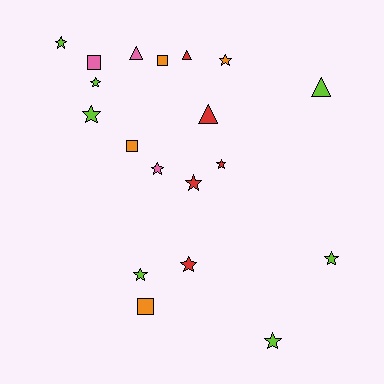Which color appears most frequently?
Lime, with 7 objects.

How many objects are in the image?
There are 19 objects.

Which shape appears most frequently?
Star, with 11 objects.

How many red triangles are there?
There are 2 red triangles.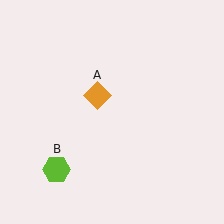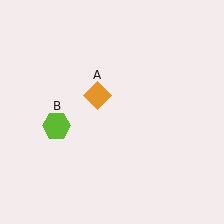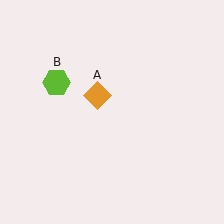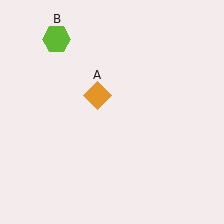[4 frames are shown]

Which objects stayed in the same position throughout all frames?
Orange diamond (object A) remained stationary.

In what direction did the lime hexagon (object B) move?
The lime hexagon (object B) moved up.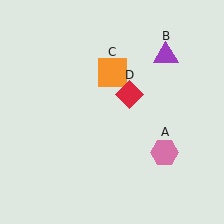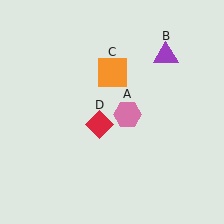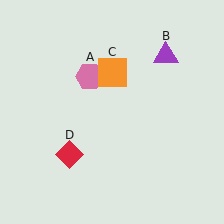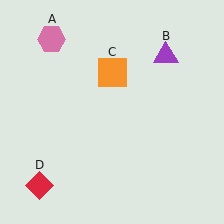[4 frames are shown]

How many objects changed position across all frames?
2 objects changed position: pink hexagon (object A), red diamond (object D).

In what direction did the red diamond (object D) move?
The red diamond (object D) moved down and to the left.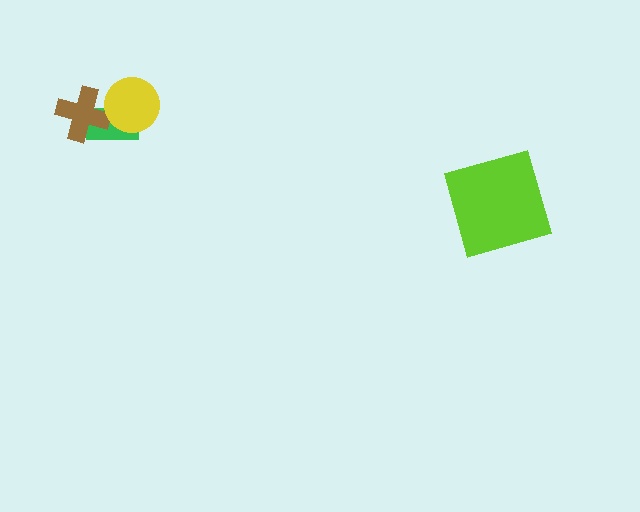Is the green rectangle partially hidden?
Yes, it is partially covered by another shape.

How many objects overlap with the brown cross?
1 object overlaps with the brown cross.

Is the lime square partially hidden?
No, no other shape covers it.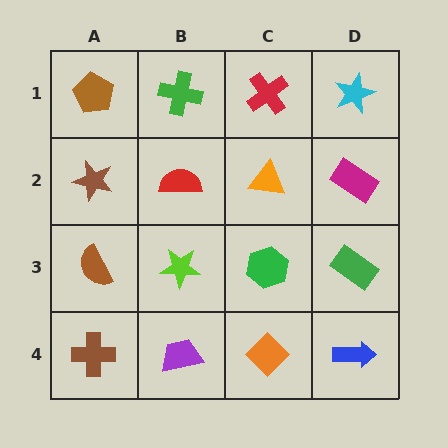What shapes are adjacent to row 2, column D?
A cyan star (row 1, column D), a green rectangle (row 3, column D), an orange triangle (row 2, column C).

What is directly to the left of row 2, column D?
An orange triangle.